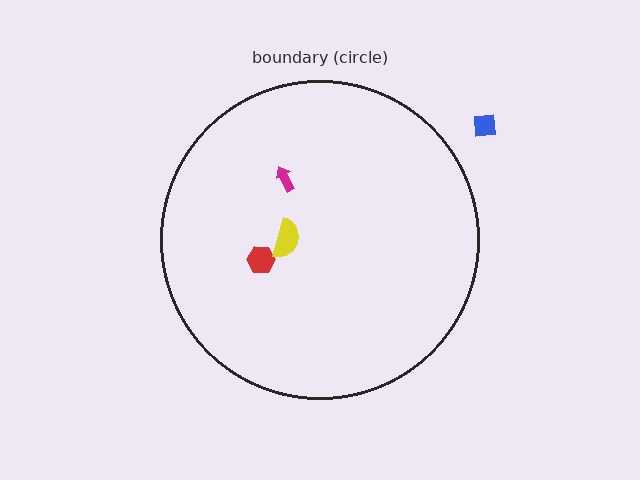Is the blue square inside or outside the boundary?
Outside.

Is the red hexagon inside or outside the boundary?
Inside.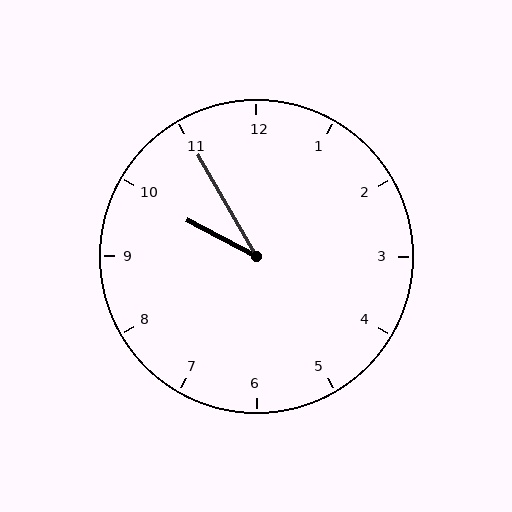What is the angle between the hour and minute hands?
Approximately 32 degrees.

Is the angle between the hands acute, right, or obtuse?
It is acute.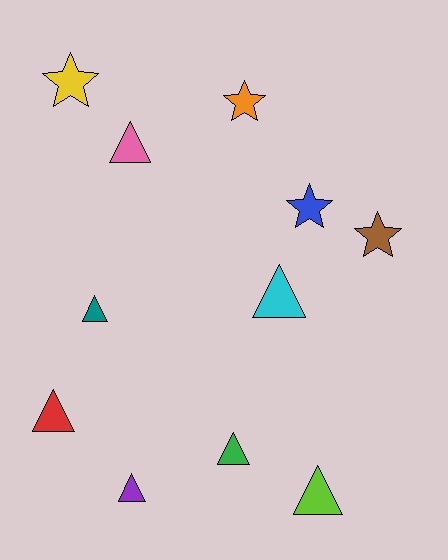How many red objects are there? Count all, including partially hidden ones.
There is 1 red object.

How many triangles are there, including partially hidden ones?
There are 7 triangles.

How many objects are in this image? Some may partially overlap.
There are 11 objects.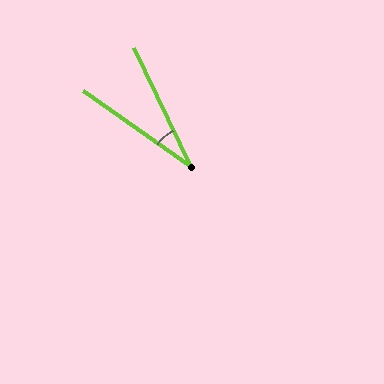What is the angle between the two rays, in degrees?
Approximately 29 degrees.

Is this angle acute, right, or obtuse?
It is acute.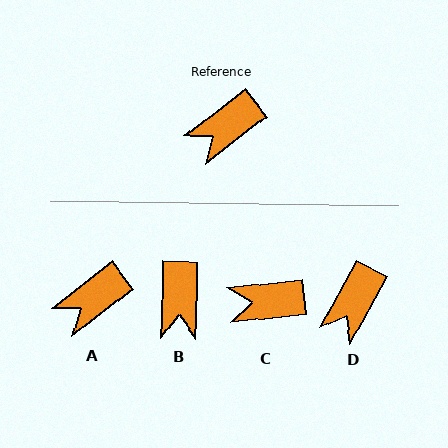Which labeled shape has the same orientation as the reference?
A.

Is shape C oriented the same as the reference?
No, it is off by about 32 degrees.